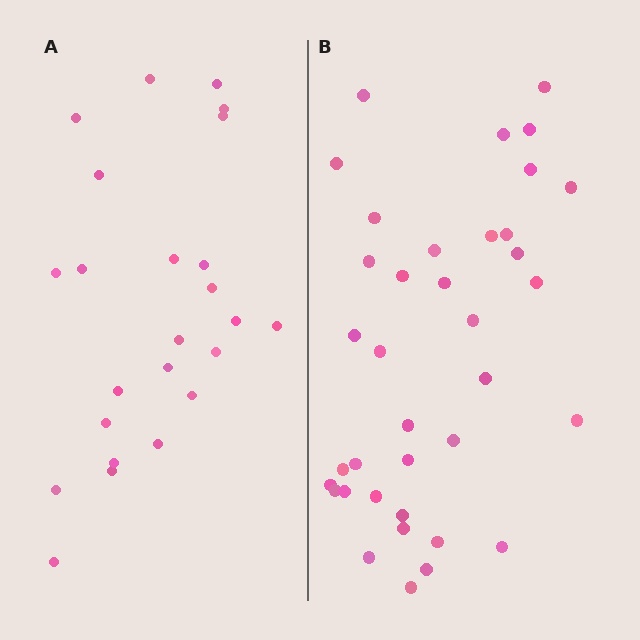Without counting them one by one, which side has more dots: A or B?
Region B (the right region) has more dots.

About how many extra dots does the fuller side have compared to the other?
Region B has approximately 15 more dots than region A.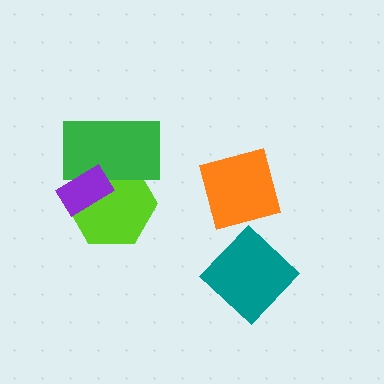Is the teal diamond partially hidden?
No, no other shape covers it.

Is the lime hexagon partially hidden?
Yes, it is partially covered by another shape.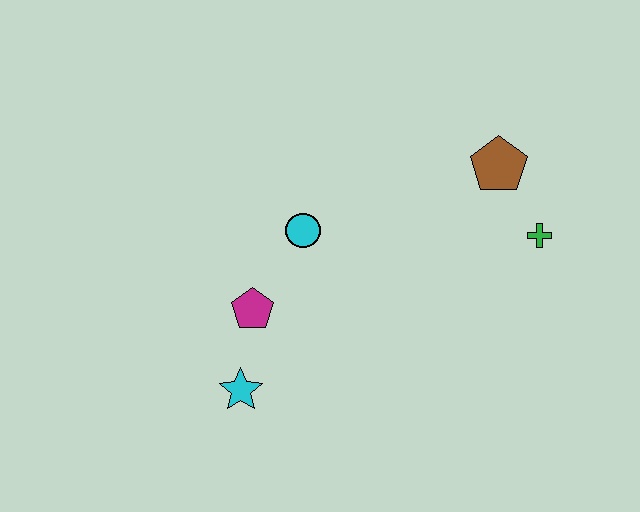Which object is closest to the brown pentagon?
The green cross is closest to the brown pentagon.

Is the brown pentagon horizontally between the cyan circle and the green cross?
Yes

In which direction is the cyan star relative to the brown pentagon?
The cyan star is to the left of the brown pentagon.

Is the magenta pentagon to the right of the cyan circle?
No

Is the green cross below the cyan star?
No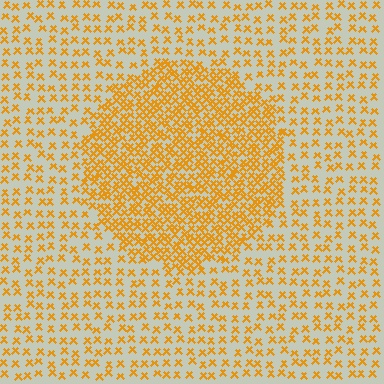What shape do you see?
I see a circle.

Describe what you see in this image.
The image contains small orange elements arranged at two different densities. A circle-shaped region is visible where the elements are more densely packed than the surrounding area.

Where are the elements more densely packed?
The elements are more densely packed inside the circle boundary.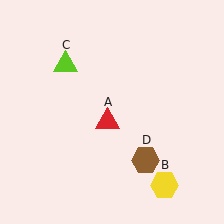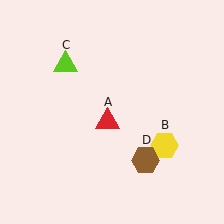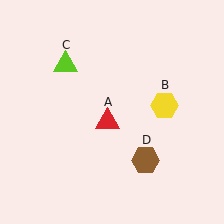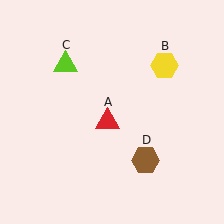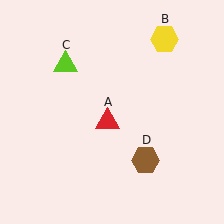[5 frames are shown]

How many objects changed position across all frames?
1 object changed position: yellow hexagon (object B).